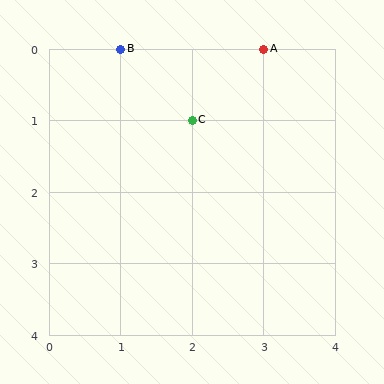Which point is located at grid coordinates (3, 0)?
Point A is at (3, 0).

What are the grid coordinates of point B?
Point B is at grid coordinates (1, 0).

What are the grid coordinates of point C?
Point C is at grid coordinates (2, 1).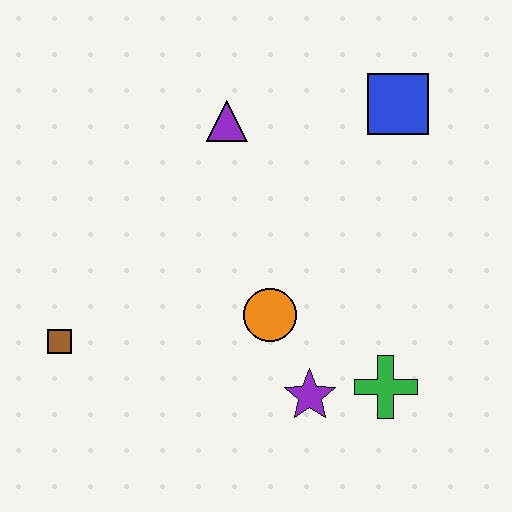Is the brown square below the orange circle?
Yes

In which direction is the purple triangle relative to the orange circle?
The purple triangle is above the orange circle.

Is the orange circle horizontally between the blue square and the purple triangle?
Yes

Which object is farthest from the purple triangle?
The green cross is farthest from the purple triangle.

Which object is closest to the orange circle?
The purple star is closest to the orange circle.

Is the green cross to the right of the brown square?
Yes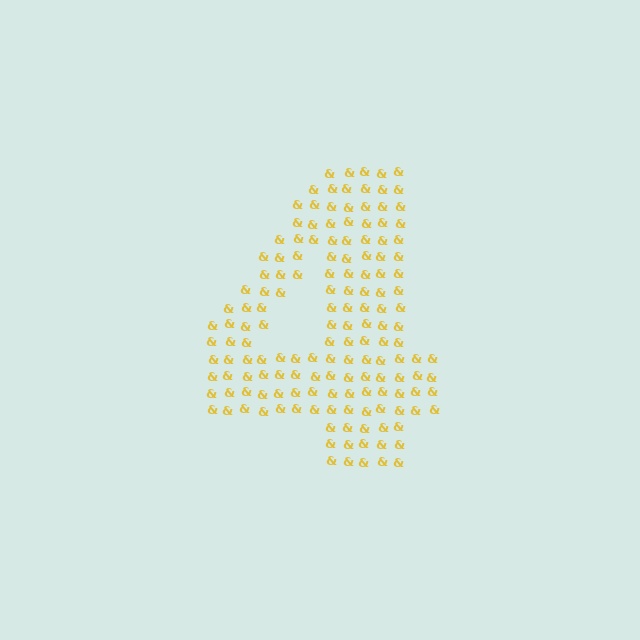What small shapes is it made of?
It is made of small ampersands.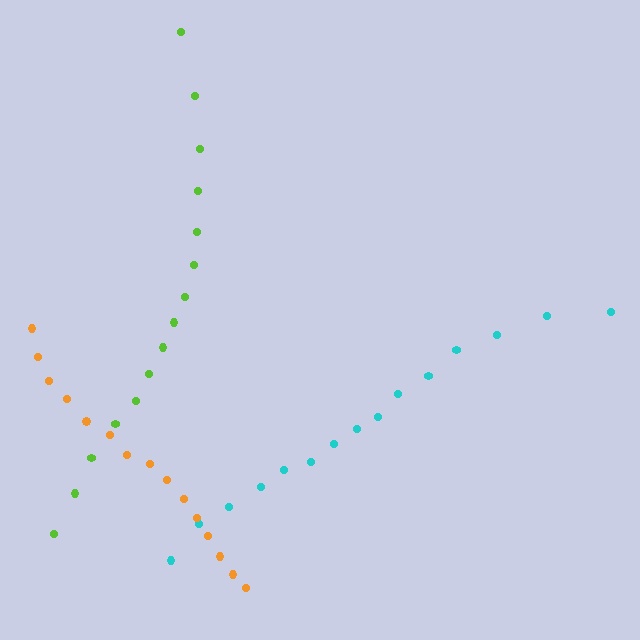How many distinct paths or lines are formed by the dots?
There are 3 distinct paths.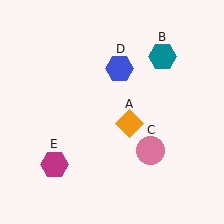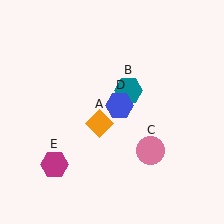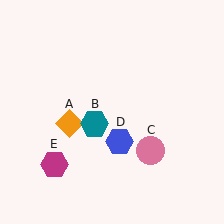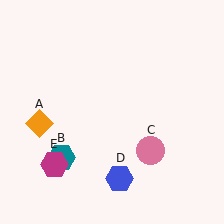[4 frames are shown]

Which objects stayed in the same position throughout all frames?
Pink circle (object C) and magenta hexagon (object E) remained stationary.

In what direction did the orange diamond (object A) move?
The orange diamond (object A) moved left.